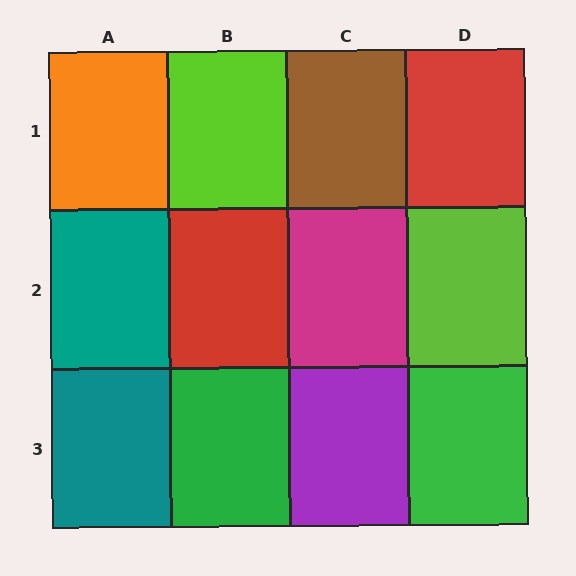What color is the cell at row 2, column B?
Red.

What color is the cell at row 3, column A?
Teal.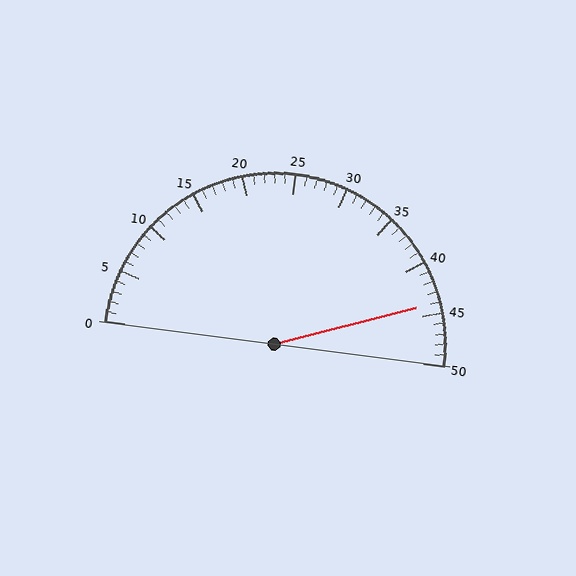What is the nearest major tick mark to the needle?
The nearest major tick mark is 45.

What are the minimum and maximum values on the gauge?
The gauge ranges from 0 to 50.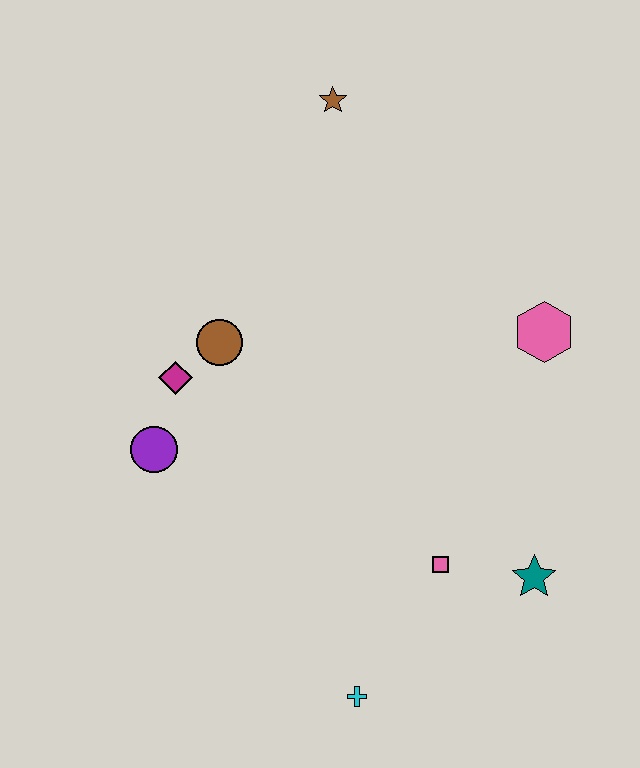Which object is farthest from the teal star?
The brown star is farthest from the teal star.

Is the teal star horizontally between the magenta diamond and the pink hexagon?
Yes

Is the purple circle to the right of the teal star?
No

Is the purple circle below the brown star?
Yes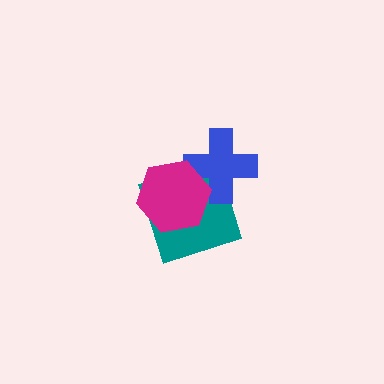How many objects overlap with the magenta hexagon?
2 objects overlap with the magenta hexagon.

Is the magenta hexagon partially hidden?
No, no other shape covers it.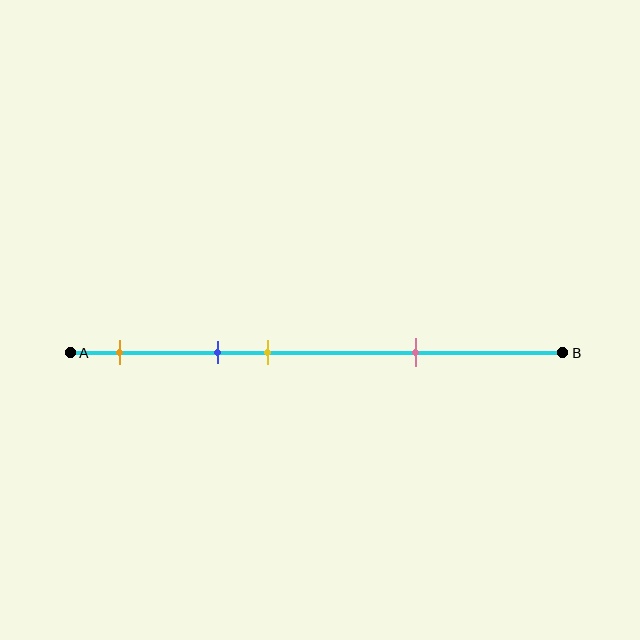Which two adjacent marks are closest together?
The blue and yellow marks are the closest adjacent pair.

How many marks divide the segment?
There are 4 marks dividing the segment.